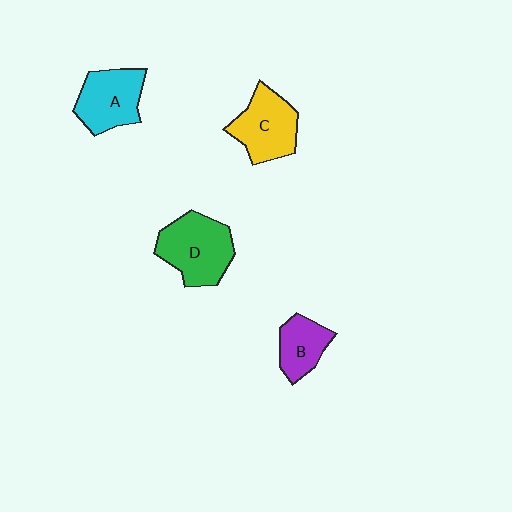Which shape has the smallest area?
Shape B (purple).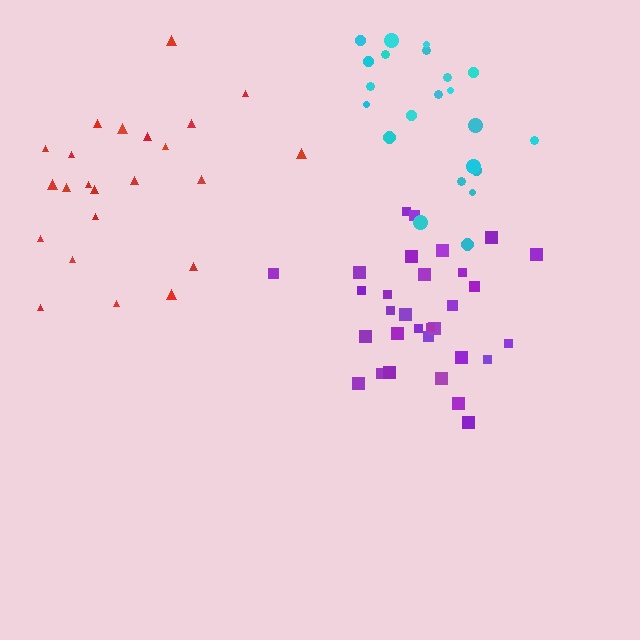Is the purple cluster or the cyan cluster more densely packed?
Purple.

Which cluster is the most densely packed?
Purple.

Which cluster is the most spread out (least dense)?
Red.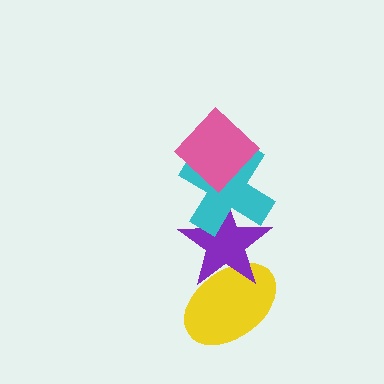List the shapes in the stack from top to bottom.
From top to bottom: the pink diamond, the cyan cross, the purple star, the yellow ellipse.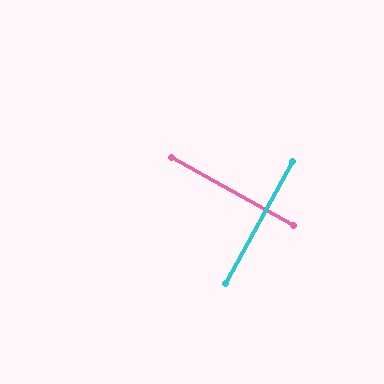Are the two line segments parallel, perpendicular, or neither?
Perpendicular — they meet at approximately 89°.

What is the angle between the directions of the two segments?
Approximately 89 degrees.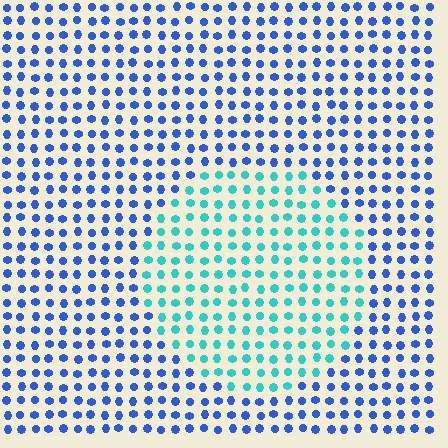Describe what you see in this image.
The image is filled with small blue elements in a uniform arrangement. A circle-shaped region is visible where the elements are tinted to a slightly different hue, forming a subtle color boundary.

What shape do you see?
I see a circle.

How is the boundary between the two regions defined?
The boundary is defined purely by a slight shift in hue (about 47 degrees). Spacing, size, and orientation are identical on both sides.